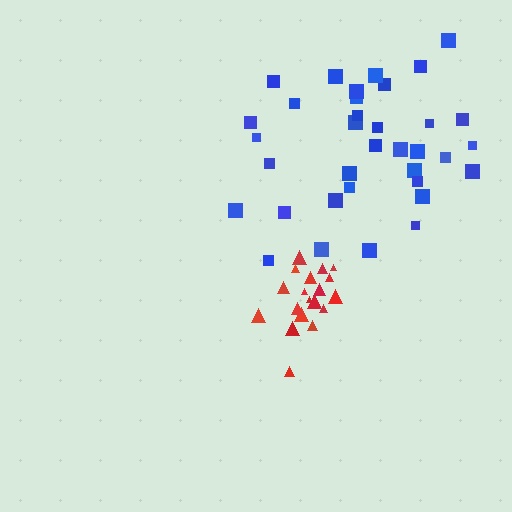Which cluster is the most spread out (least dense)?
Blue.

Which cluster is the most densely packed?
Red.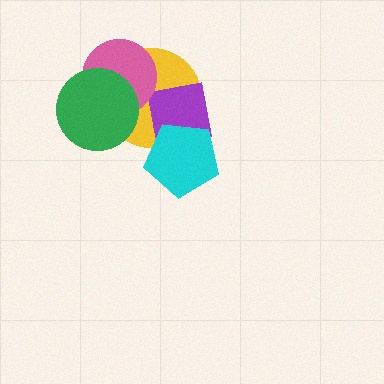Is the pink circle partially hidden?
Yes, it is partially covered by another shape.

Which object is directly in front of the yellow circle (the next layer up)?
The purple square is directly in front of the yellow circle.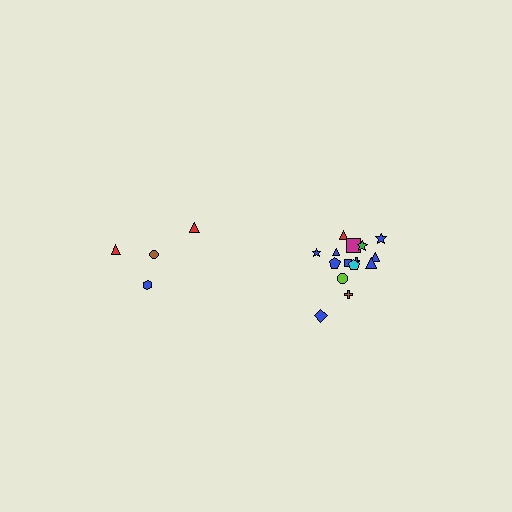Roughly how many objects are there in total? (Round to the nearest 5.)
Roughly 20 objects in total.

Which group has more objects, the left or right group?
The right group.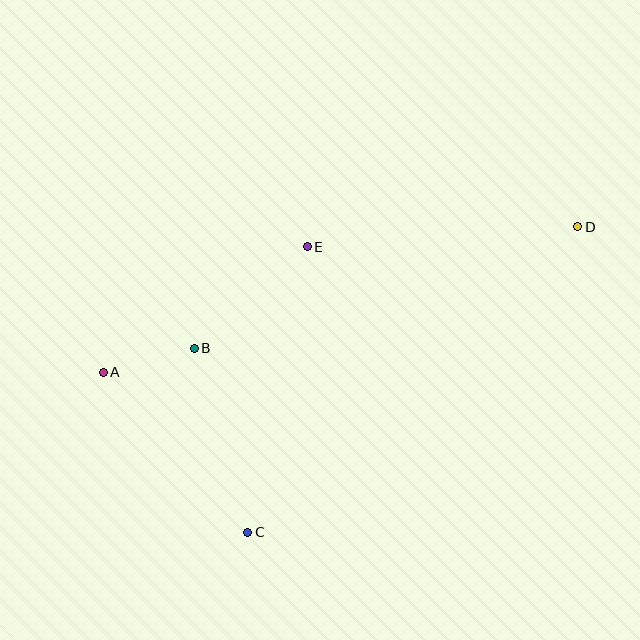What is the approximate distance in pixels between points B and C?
The distance between B and C is approximately 191 pixels.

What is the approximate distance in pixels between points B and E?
The distance between B and E is approximately 152 pixels.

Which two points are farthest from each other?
Points A and D are farthest from each other.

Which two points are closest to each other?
Points A and B are closest to each other.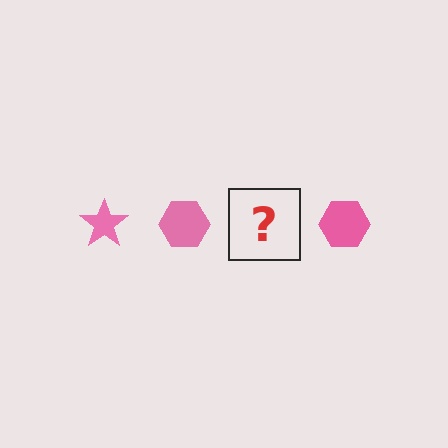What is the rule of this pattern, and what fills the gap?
The rule is that the pattern cycles through star, hexagon shapes in pink. The gap should be filled with a pink star.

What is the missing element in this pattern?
The missing element is a pink star.